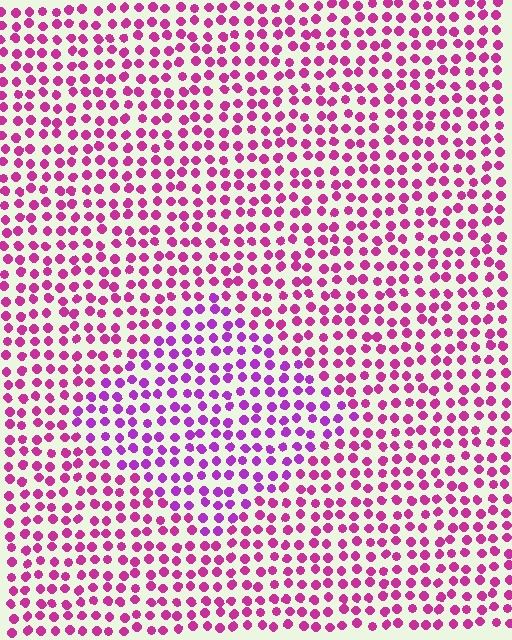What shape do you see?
I see a diamond.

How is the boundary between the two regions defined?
The boundary is defined purely by a slight shift in hue (about 27 degrees). Spacing, size, and orientation are identical on both sides.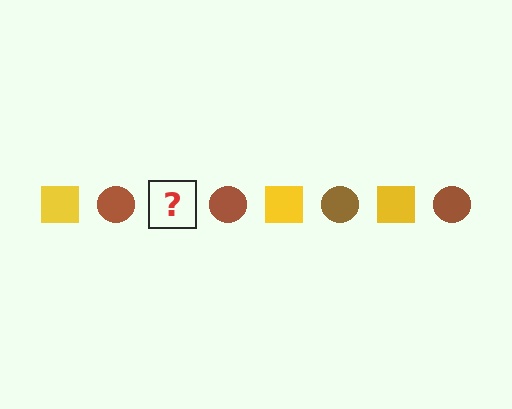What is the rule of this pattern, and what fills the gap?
The rule is that the pattern alternates between yellow square and brown circle. The gap should be filled with a yellow square.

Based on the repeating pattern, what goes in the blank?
The blank should be a yellow square.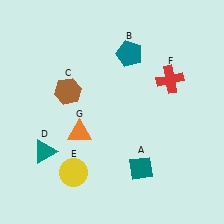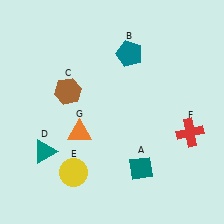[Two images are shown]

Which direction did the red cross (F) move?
The red cross (F) moved down.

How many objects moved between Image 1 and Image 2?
1 object moved between the two images.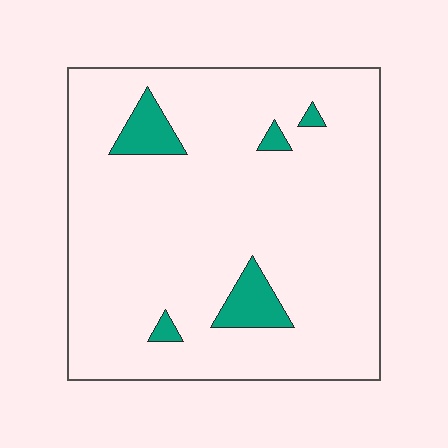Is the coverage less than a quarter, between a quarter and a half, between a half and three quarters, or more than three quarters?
Less than a quarter.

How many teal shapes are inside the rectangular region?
5.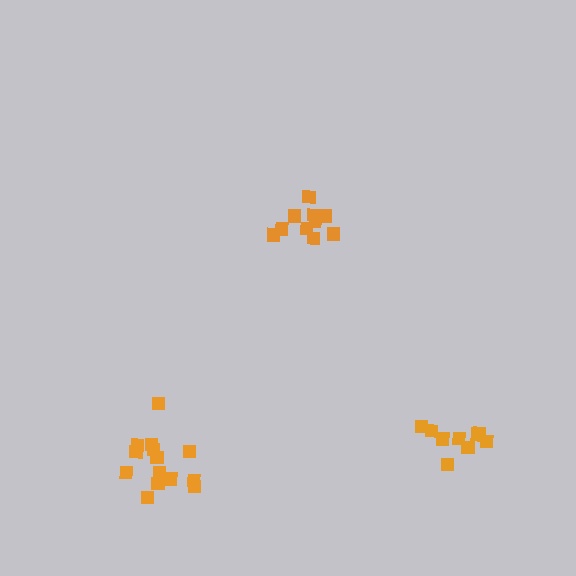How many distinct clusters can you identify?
There are 3 distinct clusters.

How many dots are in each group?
Group 1: 14 dots, Group 2: 12 dots, Group 3: 9 dots (35 total).